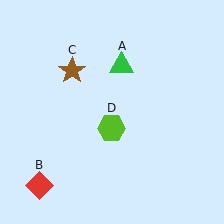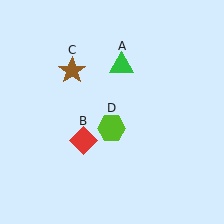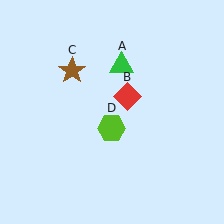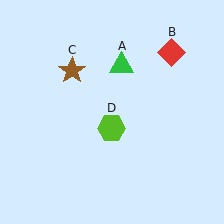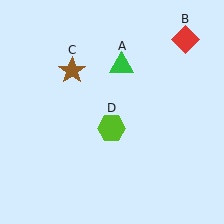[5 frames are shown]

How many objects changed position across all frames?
1 object changed position: red diamond (object B).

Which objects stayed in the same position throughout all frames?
Green triangle (object A) and brown star (object C) and lime hexagon (object D) remained stationary.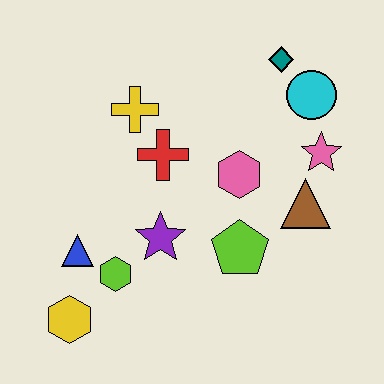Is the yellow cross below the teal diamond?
Yes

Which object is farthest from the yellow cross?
The yellow hexagon is farthest from the yellow cross.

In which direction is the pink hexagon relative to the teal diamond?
The pink hexagon is below the teal diamond.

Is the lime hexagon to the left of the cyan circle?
Yes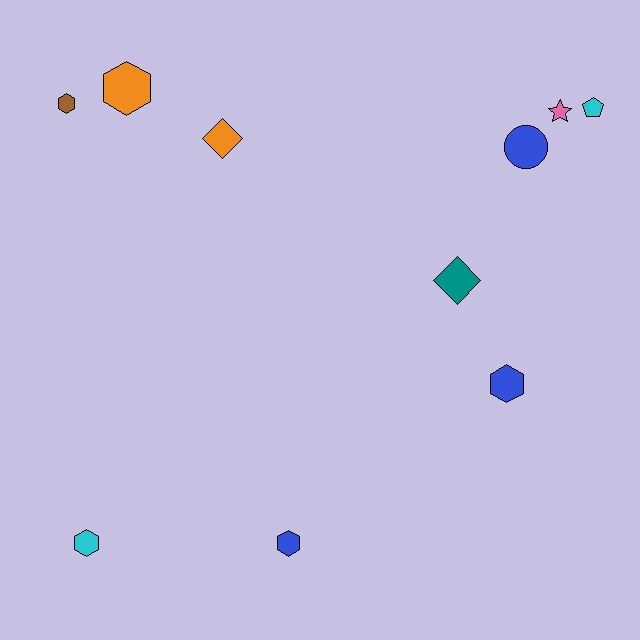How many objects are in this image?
There are 10 objects.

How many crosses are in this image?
There are no crosses.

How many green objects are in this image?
There are no green objects.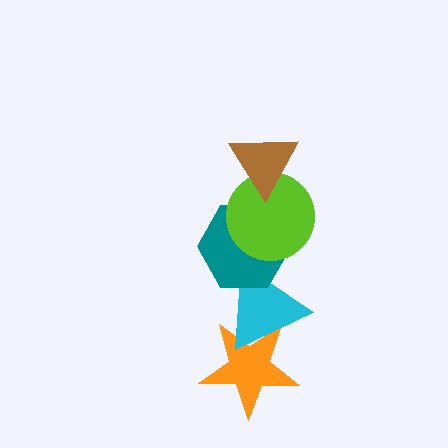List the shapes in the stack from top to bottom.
From top to bottom: the brown triangle, the lime circle, the teal hexagon, the cyan triangle, the orange star.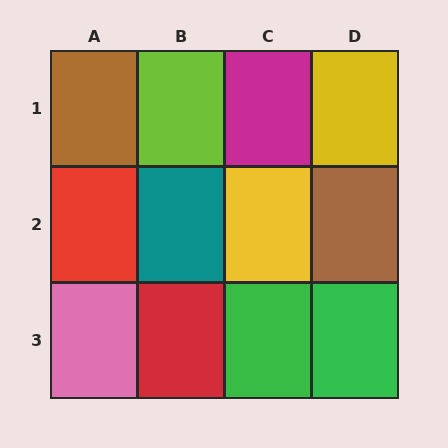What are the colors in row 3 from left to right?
Pink, red, green, green.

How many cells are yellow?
2 cells are yellow.